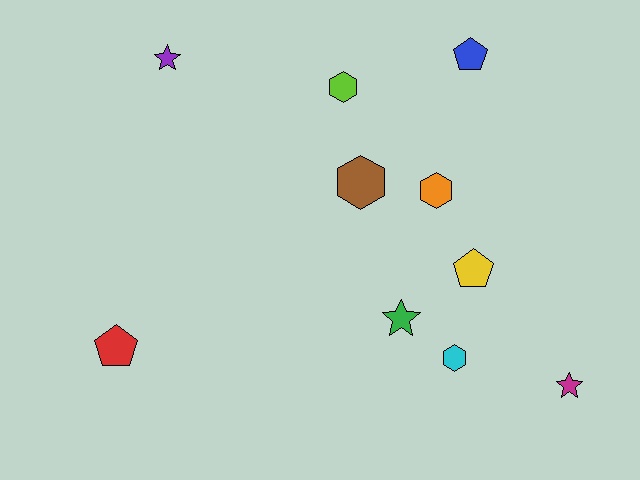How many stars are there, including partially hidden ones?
There are 3 stars.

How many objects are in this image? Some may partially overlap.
There are 10 objects.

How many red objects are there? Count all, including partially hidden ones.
There is 1 red object.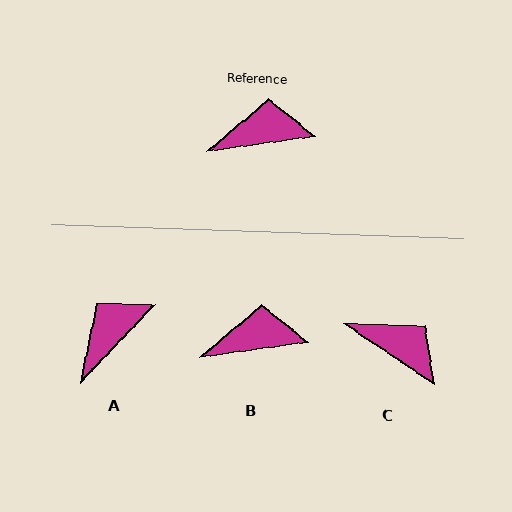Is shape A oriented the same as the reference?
No, it is off by about 38 degrees.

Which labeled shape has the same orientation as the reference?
B.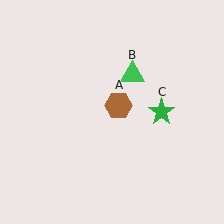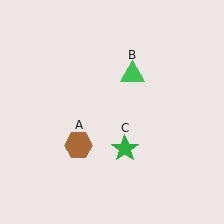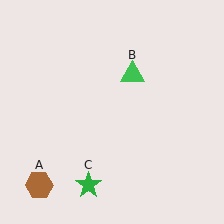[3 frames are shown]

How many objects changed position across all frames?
2 objects changed position: brown hexagon (object A), green star (object C).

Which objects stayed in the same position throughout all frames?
Green triangle (object B) remained stationary.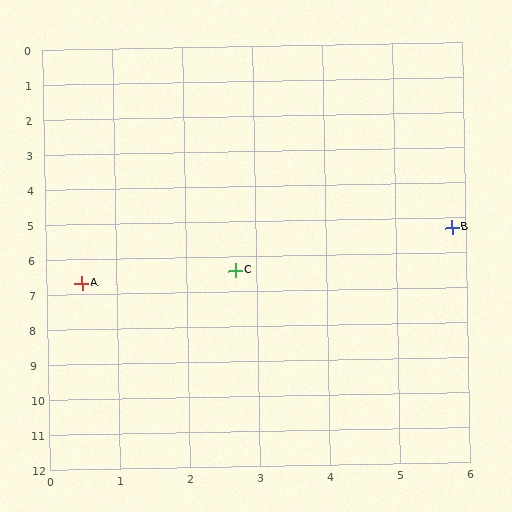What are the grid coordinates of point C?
Point C is at approximately (2.7, 6.4).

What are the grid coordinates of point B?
Point B is at approximately (5.8, 5.3).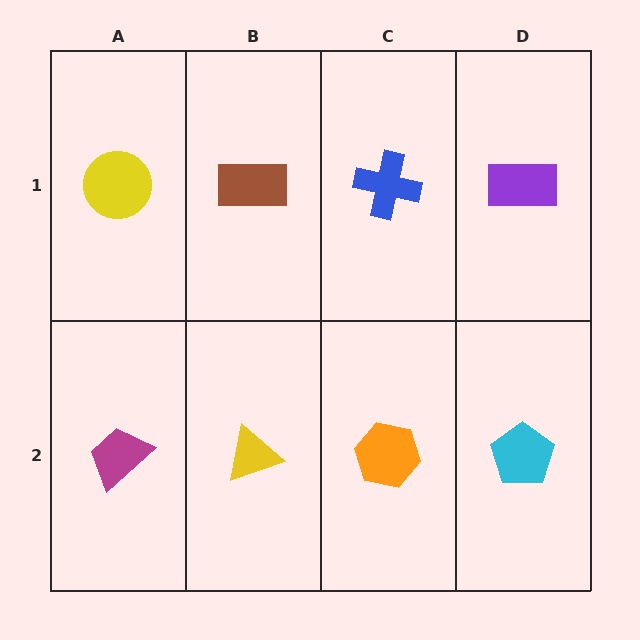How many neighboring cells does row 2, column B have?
3.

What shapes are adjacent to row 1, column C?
An orange hexagon (row 2, column C), a brown rectangle (row 1, column B), a purple rectangle (row 1, column D).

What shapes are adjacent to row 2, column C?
A blue cross (row 1, column C), a yellow triangle (row 2, column B), a cyan pentagon (row 2, column D).